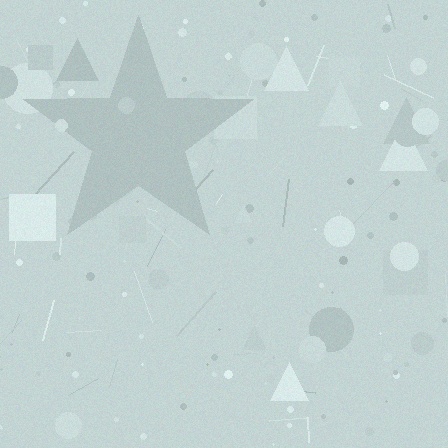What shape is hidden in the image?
A star is hidden in the image.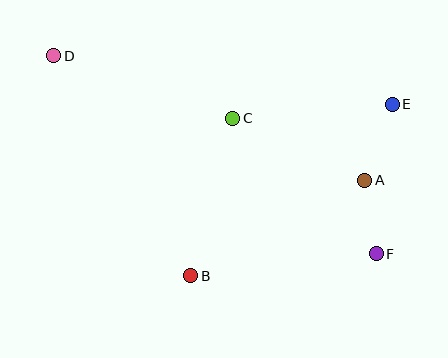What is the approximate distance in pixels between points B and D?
The distance between B and D is approximately 259 pixels.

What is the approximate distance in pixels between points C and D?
The distance between C and D is approximately 190 pixels.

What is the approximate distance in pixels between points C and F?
The distance between C and F is approximately 197 pixels.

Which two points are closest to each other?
Points A and F are closest to each other.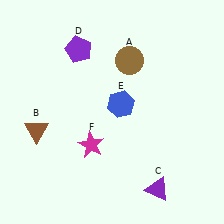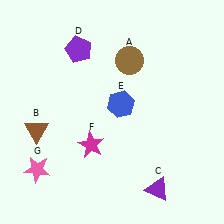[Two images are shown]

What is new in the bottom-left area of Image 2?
A pink star (G) was added in the bottom-left area of Image 2.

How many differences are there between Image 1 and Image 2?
There is 1 difference between the two images.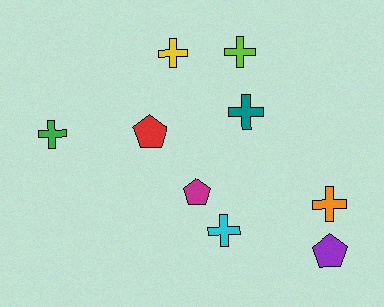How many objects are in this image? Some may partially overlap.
There are 9 objects.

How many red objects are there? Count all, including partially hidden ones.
There is 1 red object.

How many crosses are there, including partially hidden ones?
There are 6 crosses.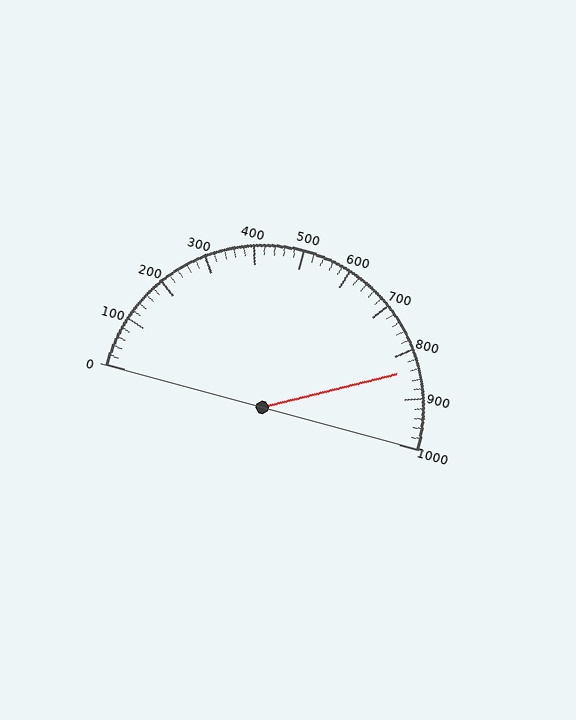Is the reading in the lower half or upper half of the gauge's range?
The reading is in the upper half of the range (0 to 1000).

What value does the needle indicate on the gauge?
The needle indicates approximately 840.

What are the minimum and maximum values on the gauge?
The gauge ranges from 0 to 1000.